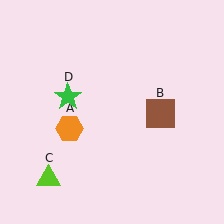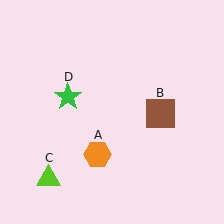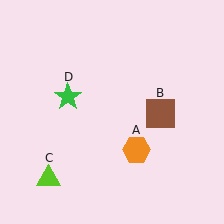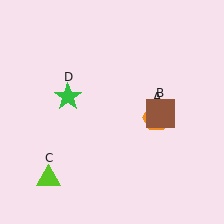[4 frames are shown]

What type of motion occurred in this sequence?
The orange hexagon (object A) rotated counterclockwise around the center of the scene.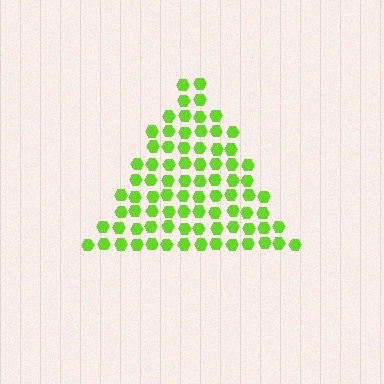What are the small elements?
The small elements are hexagons.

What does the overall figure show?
The overall figure shows a triangle.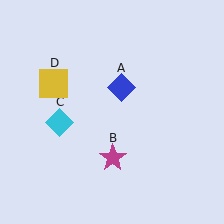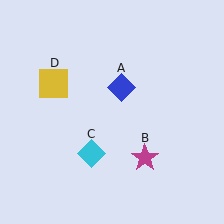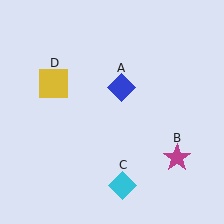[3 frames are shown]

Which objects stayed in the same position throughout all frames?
Blue diamond (object A) and yellow square (object D) remained stationary.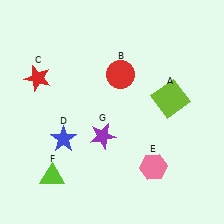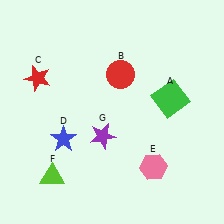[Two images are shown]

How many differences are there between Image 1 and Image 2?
There is 1 difference between the two images.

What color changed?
The square (A) changed from lime in Image 1 to green in Image 2.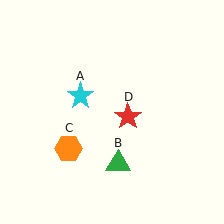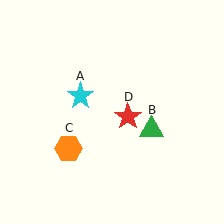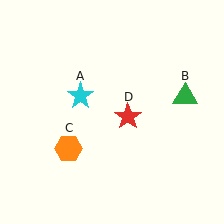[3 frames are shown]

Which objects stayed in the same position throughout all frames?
Cyan star (object A) and orange hexagon (object C) and red star (object D) remained stationary.